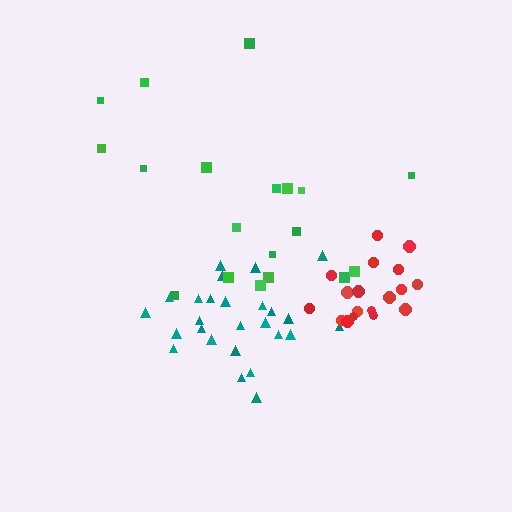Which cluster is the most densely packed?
Red.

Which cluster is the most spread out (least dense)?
Green.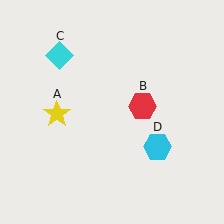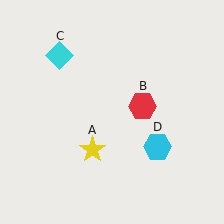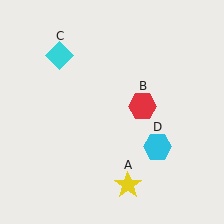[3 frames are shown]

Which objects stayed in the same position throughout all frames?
Red hexagon (object B) and cyan diamond (object C) and cyan hexagon (object D) remained stationary.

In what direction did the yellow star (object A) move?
The yellow star (object A) moved down and to the right.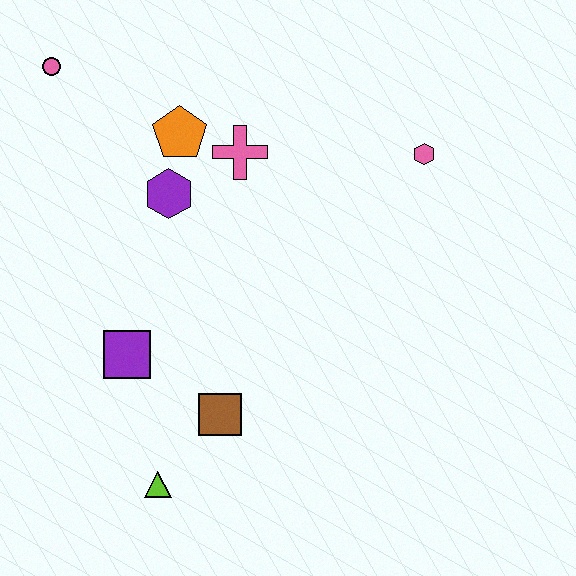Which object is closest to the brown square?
The lime triangle is closest to the brown square.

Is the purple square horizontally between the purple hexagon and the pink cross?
No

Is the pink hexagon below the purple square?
No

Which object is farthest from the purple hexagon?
The lime triangle is farthest from the purple hexagon.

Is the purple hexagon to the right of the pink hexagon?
No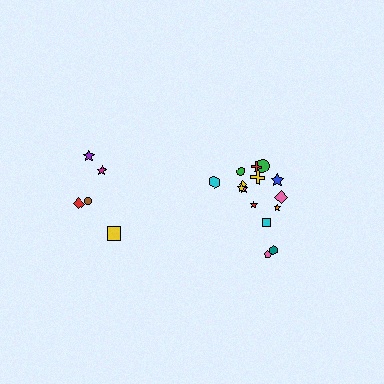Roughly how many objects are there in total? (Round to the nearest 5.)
Roughly 20 objects in total.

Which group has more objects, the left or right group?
The right group.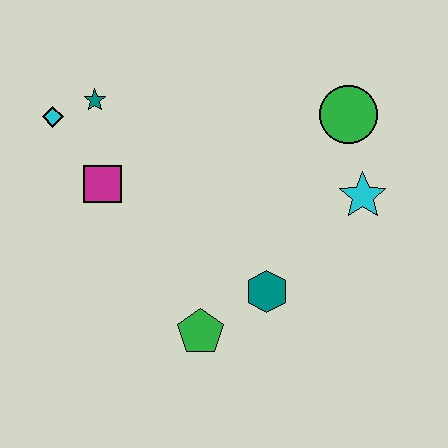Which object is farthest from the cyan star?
The cyan diamond is farthest from the cyan star.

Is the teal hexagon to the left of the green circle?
Yes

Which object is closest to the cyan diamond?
The teal star is closest to the cyan diamond.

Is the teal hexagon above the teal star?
No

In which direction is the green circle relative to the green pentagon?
The green circle is above the green pentagon.